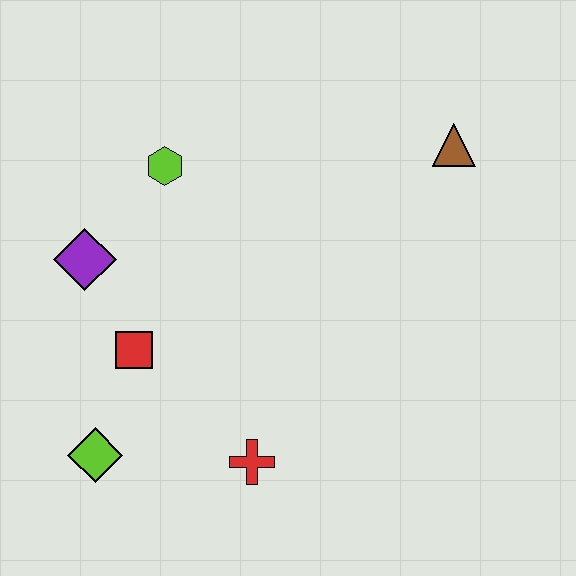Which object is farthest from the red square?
The brown triangle is farthest from the red square.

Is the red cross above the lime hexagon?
No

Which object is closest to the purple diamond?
The red square is closest to the purple diamond.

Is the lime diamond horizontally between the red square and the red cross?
No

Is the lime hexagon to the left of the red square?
No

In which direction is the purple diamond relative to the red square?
The purple diamond is above the red square.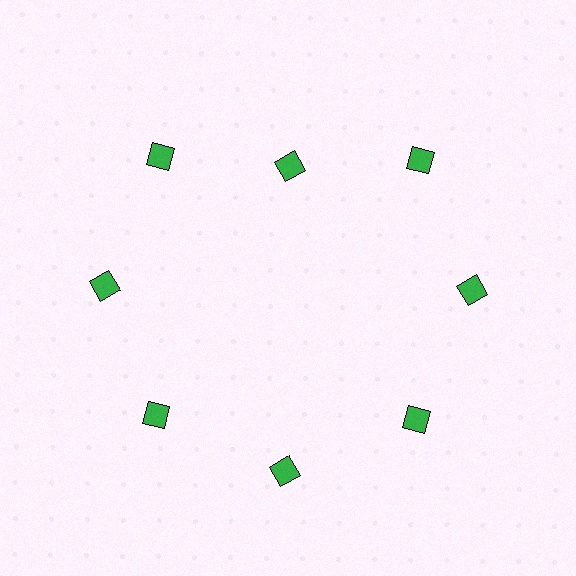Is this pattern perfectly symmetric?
No. The 8 green diamonds are arranged in a ring, but one element near the 12 o'clock position is pulled inward toward the center, breaking the 8-fold rotational symmetry.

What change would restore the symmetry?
The symmetry would be restored by moving it outward, back onto the ring so that all 8 diamonds sit at equal angles and equal distance from the center.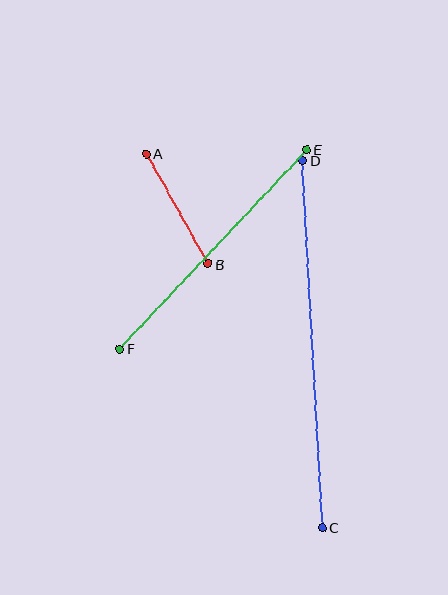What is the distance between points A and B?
The distance is approximately 126 pixels.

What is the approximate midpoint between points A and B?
The midpoint is at approximately (177, 209) pixels.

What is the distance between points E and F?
The distance is approximately 273 pixels.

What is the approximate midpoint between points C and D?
The midpoint is at approximately (313, 344) pixels.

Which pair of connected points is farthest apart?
Points C and D are farthest apart.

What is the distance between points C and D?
The distance is approximately 368 pixels.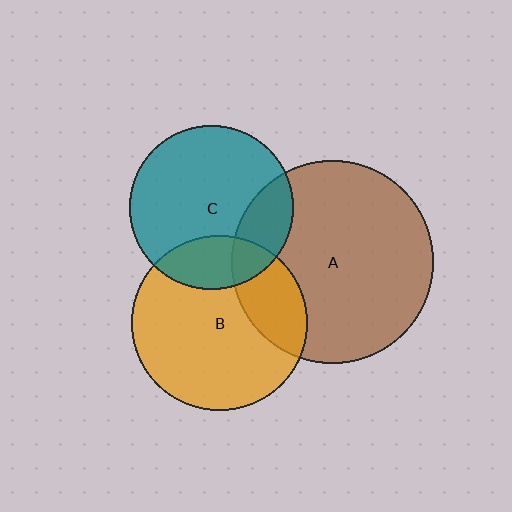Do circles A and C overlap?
Yes.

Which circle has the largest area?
Circle A (brown).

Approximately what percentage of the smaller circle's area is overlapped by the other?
Approximately 20%.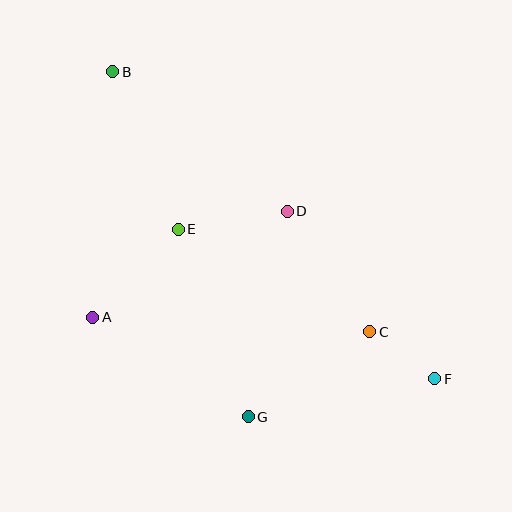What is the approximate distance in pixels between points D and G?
The distance between D and G is approximately 209 pixels.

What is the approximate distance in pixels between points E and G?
The distance between E and G is approximately 200 pixels.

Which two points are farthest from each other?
Points B and F are farthest from each other.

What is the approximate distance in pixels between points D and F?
The distance between D and F is approximately 223 pixels.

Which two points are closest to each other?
Points C and F are closest to each other.